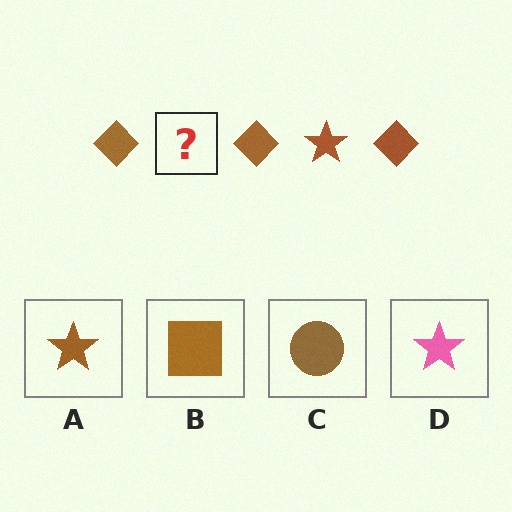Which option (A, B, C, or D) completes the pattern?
A.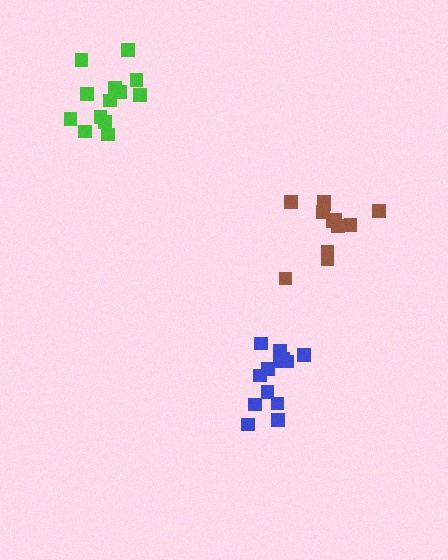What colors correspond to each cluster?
The clusters are colored: green, brown, blue.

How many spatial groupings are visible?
There are 3 spatial groupings.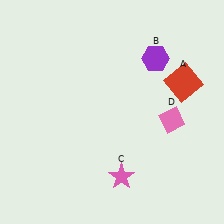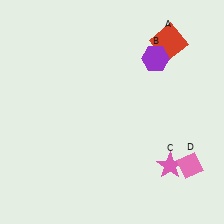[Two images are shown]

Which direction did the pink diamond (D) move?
The pink diamond (D) moved down.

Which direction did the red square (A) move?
The red square (A) moved up.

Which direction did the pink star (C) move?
The pink star (C) moved right.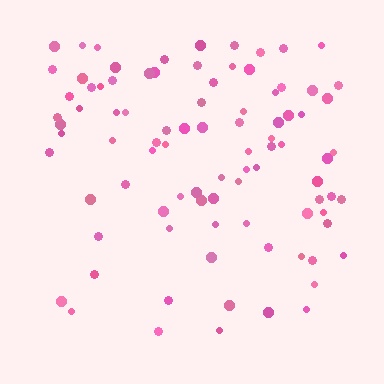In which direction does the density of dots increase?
From bottom to top, with the top side densest.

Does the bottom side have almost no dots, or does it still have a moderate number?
Still a moderate number, just noticeably fewer than the top.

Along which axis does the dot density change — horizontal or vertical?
Vertical.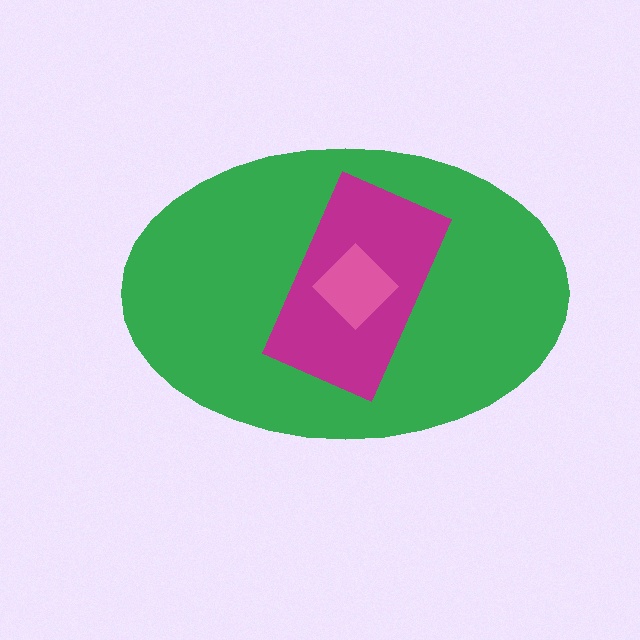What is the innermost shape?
The pink diamond.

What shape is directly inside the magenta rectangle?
The pink diamond.